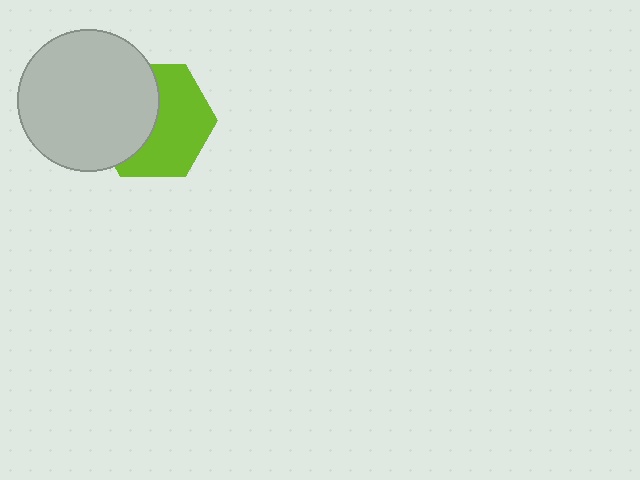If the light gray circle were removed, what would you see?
You would see the complete lime hexagon.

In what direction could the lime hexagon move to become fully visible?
The lime hexagon could move right. That would shift it out from behind the light gray circle entirely.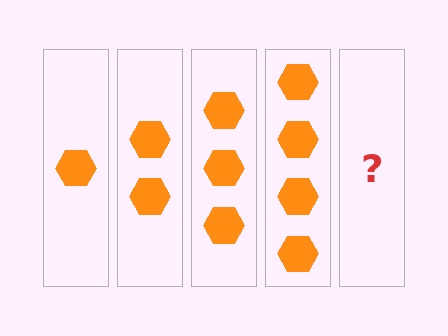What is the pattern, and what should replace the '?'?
The pattern is that each step adds one more hexagon. The '?' should be 5 hexagons.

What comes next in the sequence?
The next element should be 5 hexagons.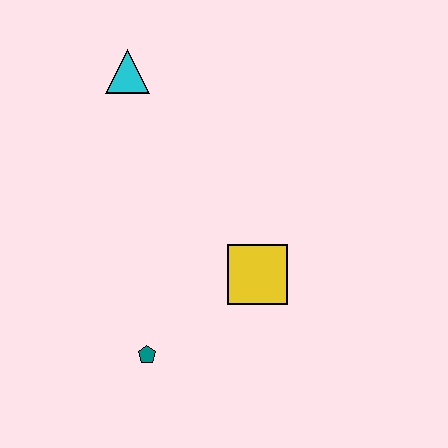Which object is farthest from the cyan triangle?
The teal pentagon is farthest from the cyan triangle.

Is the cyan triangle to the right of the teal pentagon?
No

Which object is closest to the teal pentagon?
The yellow square is closest to the teal pentagon.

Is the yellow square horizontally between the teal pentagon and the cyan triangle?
No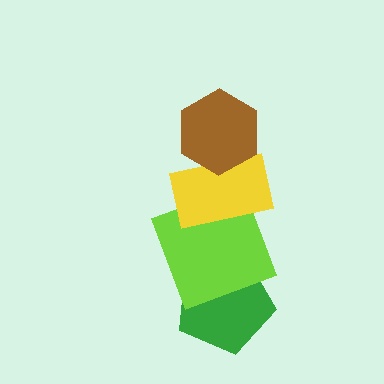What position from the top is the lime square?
The lime square is 3rd from the top.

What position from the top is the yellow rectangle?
The yellow rectangle is 2nd from the top.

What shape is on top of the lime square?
The yellow rectangle is on top of the lime square.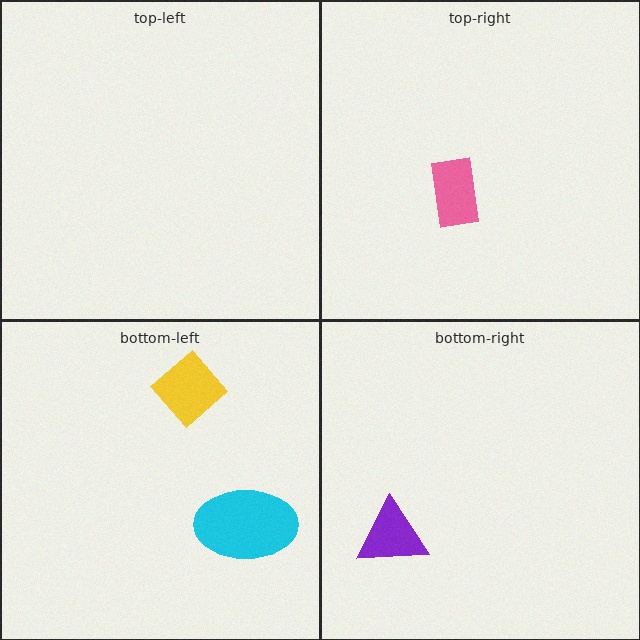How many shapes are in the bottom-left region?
2.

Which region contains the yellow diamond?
The bottom-left region.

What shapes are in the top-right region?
The pink rectangle.